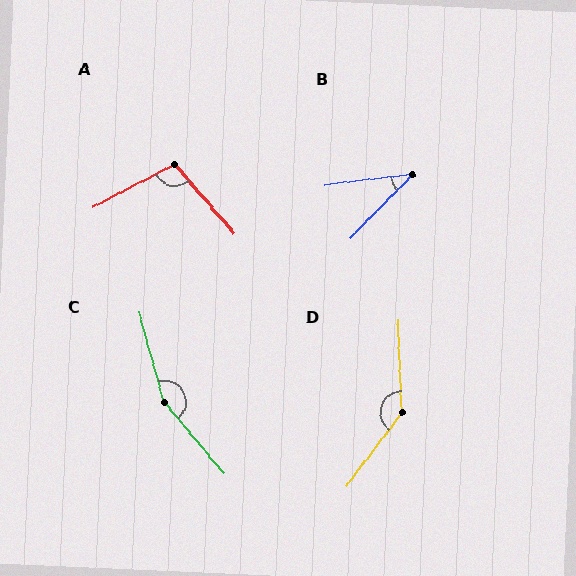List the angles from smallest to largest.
B (39°), A (103°), D (141°), C (155°).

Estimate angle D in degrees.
Approximately 141 degrees.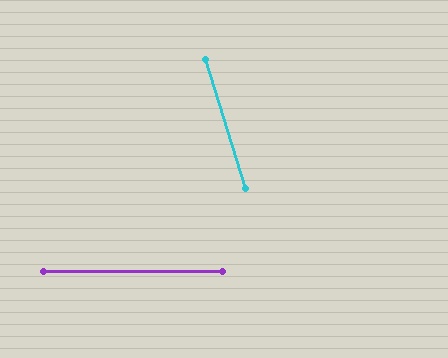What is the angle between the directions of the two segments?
Approximately 73 degrees.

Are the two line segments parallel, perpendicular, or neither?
Neither parallel nor perpendicular — they differ by about 73°.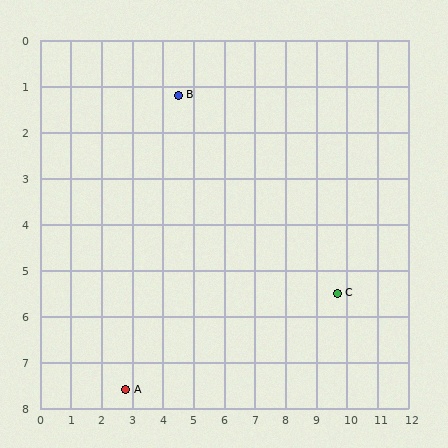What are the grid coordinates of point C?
Point C is at approximately (9.7, 5.5).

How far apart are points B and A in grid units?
Points B and A are about 6.6 grid units apart.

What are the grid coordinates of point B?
Point B is at approximately (4.5, 1.2).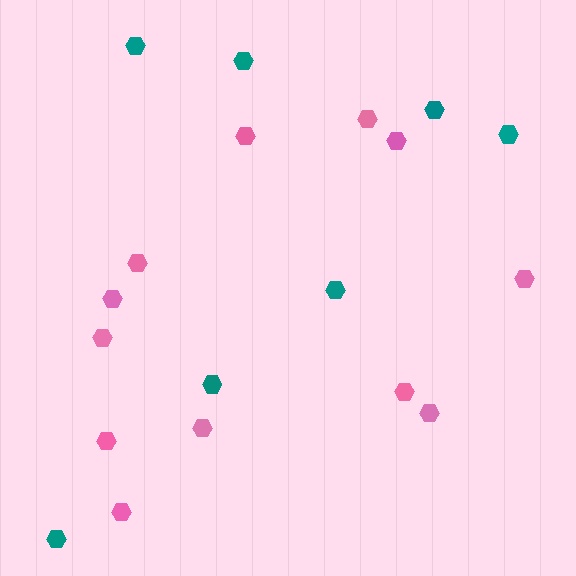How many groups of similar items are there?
There are 2 groups: one group of pink hexagons (12) and one group of teal hexagons (7).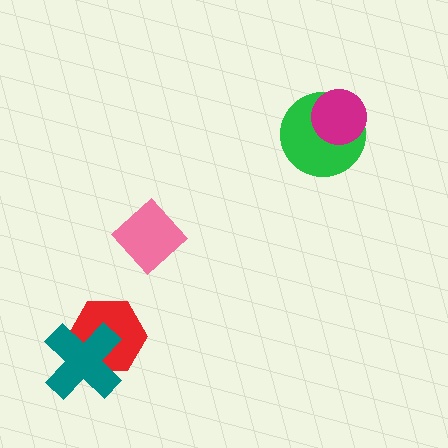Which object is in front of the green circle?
The magenta circle is in front of the green circle.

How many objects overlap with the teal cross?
1 object overlaps with the teal cross.